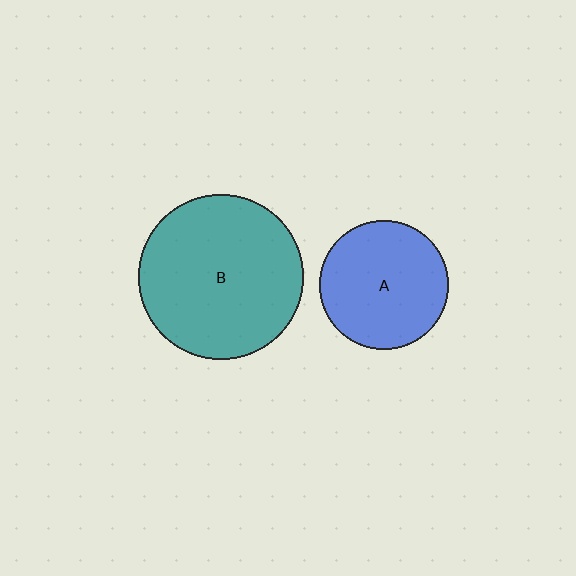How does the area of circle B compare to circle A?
Approximately 1.6 times.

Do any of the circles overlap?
No, none of the circles overlap.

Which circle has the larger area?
Circle B (teal).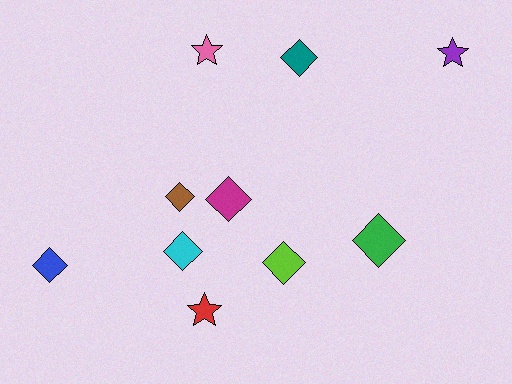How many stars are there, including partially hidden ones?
There are 3 stars.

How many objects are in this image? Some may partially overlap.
There are 10 objects.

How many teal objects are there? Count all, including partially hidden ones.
There is 1 teal object.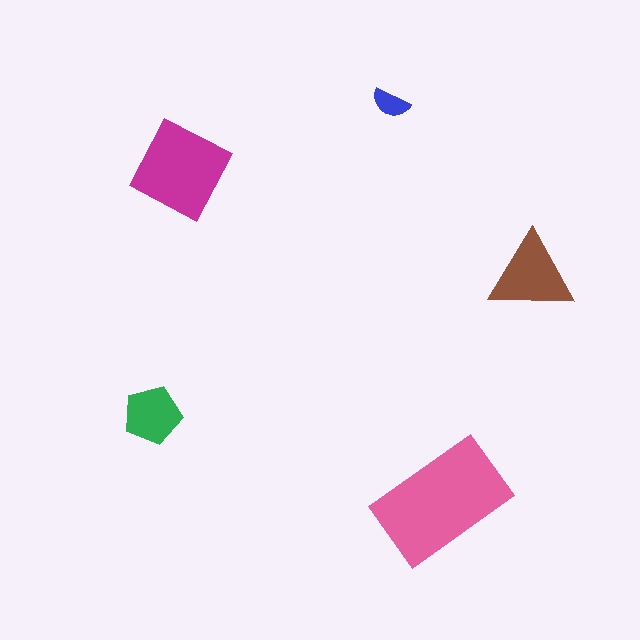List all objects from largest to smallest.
The pink rectangle, the magenta diamond, the brown triangle, the green pentagon, the blue semicircle.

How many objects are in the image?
There are 5 objects in the image.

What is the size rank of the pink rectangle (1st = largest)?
1st.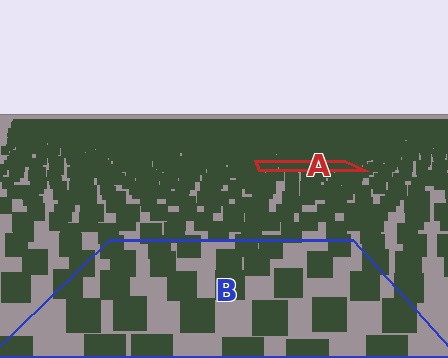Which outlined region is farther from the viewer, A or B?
Region A is farther from the viewer — the texture elements inside it appear smaller and more densely packed.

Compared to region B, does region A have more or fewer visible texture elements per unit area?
Region A has more texture elements per unit area — they are packed more densely because it is farther away.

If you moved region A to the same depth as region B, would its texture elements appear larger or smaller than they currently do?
They would appear larger. At a closer depth, the same texture elements are projected at a bigger on-screen size.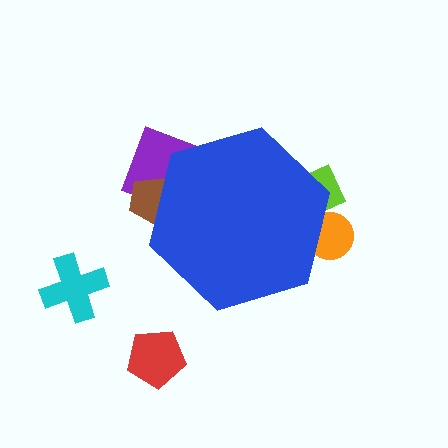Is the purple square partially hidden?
Yes, the purple square is partially hidden behind the blue hexagon.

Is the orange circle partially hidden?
Yes, the orange circle is partially hidden behind the blue hexagon.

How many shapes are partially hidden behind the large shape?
4 shapes are partially hidden.